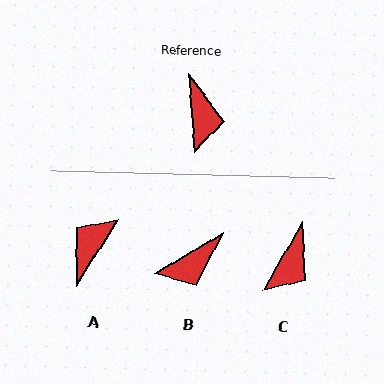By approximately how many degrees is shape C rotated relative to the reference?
Approximately 34 degrees clockwise.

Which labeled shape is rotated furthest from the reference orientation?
A, about 143 degrees away.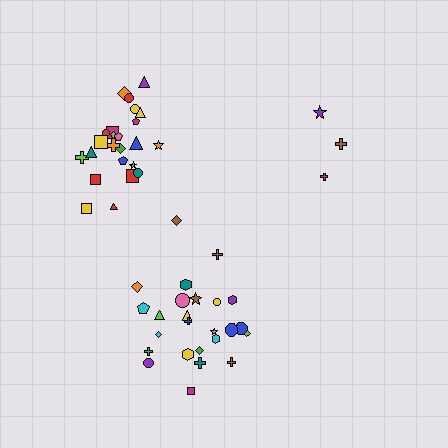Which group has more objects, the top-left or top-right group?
The top-left group.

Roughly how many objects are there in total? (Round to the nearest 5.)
Roughly 55 objects in total.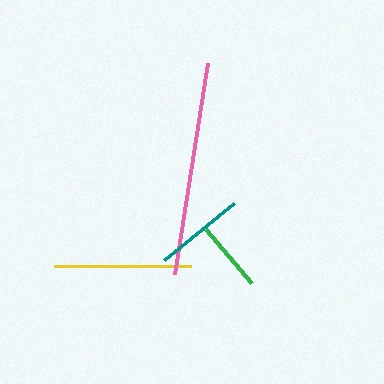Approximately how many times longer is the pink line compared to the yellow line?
The pink line is approximately 1.5 times the length of the yellow line.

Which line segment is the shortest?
The green line is the shortest at approximately 71 pixels.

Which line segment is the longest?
The pink line is the longest at approximately 213 pixels.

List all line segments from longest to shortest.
From longest to shortest: pink, yellow, teal, green.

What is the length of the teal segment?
The teal segment is approximately 90 pixels long.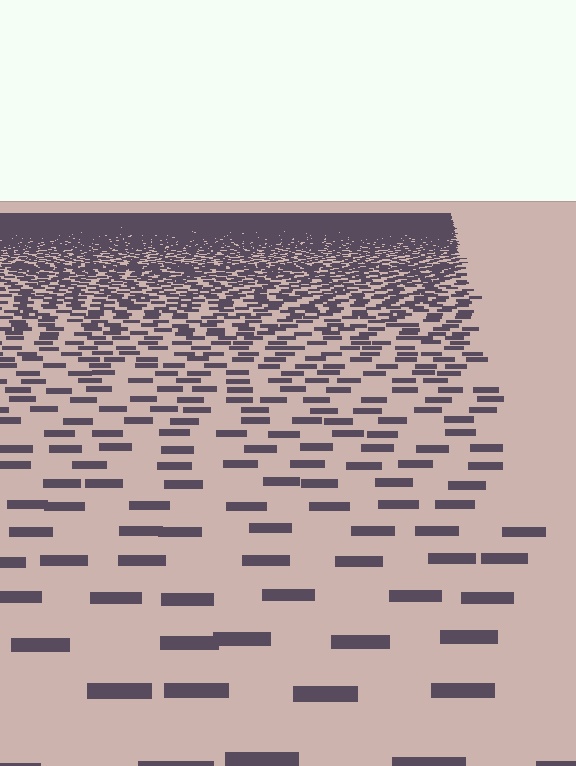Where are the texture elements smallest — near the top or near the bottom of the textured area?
Near the top.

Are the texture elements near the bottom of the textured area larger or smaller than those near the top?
Larger. Near the bottom, elements are closer to the viewer and appear at a bigger on-screen size.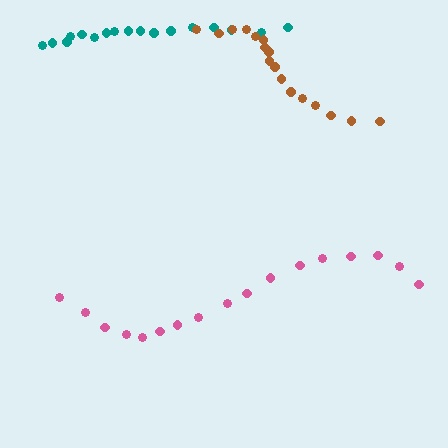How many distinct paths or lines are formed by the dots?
There are 3 distinct paths.